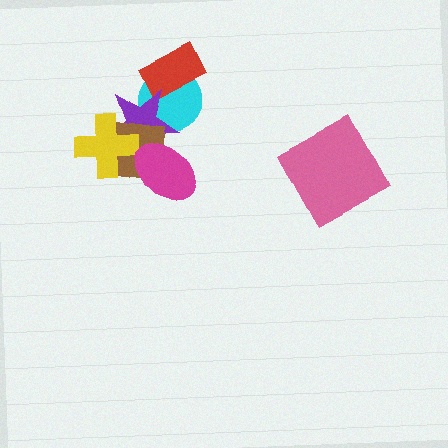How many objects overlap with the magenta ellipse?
2 objects overlap with the magenta ellipse.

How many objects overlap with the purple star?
5 objects overlap with the purple star.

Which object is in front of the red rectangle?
The purple star is in front of the red rectangle.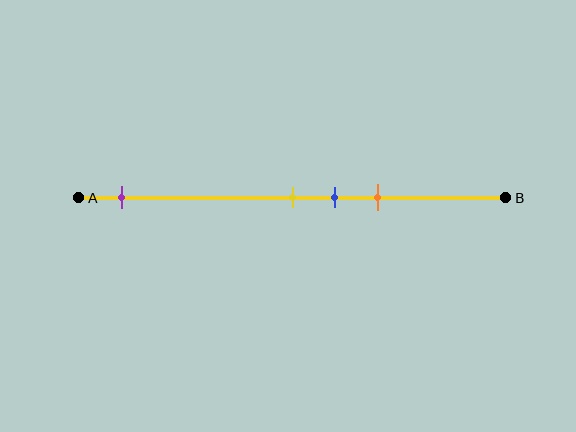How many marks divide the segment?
There are 4 marks dividing the segment.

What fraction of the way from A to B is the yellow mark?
The yellow mark is approximately 50% (0.5) of the way from A to B.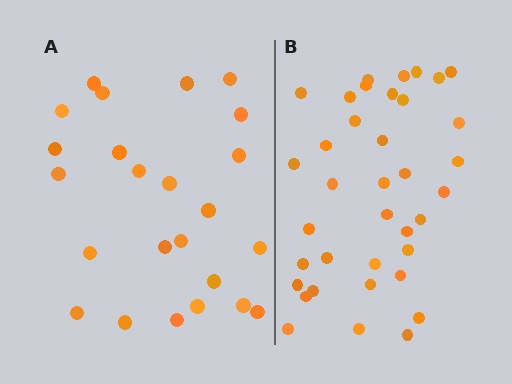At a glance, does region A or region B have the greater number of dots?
Region B (the right region) has more dots.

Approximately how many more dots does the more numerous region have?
Region B has approximately 15 more dots than region A.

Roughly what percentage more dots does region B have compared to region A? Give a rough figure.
About 55% more.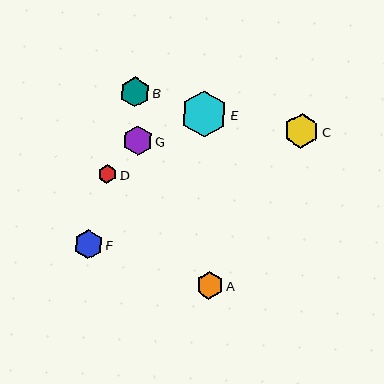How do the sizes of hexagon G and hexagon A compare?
Hexagon G and hexagon A are approximately the same size.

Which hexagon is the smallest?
Hexagon D is the smallest with a size of approximately 19 pixels.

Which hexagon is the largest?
Hexagon E is the largest with a size of approximately 47 pixels.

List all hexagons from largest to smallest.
From largest to smallest: E, C, B, G, F, A, D.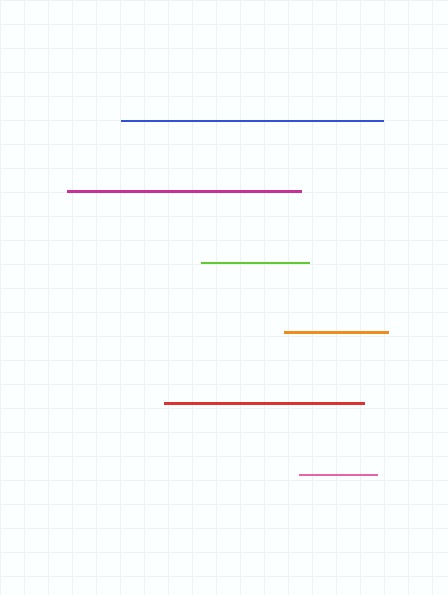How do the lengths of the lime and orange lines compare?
The lime and orange lines are approximately the same length.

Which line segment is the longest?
The blue line is the longest at approximately 262 pixels.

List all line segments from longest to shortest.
From longest to shortest: blue, magenta, red, lime, orange, pink.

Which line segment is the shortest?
The pink line is the shortest at approximately 78 pixels.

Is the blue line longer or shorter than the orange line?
The blue line is longer than the orange line.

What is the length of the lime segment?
The lime segment is approximately 107 pixels long.